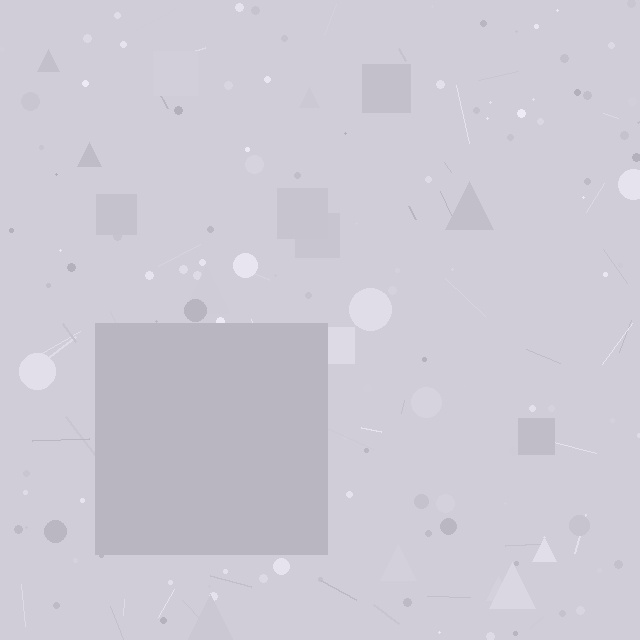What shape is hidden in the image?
A square is hidden in the image.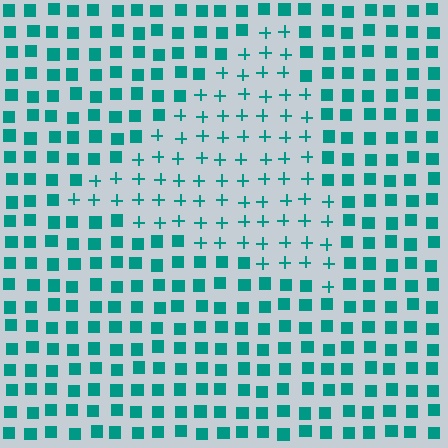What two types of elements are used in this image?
The image uses plus signs inside the triangle region and squares outside it.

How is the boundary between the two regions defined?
The boundary is defined by a change in element shape: plus signs inside vs. squares outside. All elements share the same color and spacing.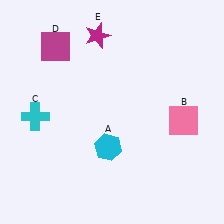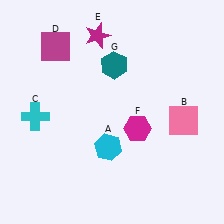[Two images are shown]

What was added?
A magenta hexagon (F), a teal hexagon (G) were added in Image 2.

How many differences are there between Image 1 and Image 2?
There are 2 differences between the two images.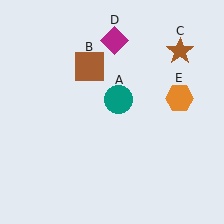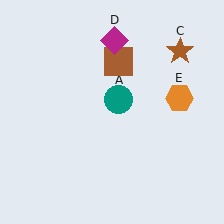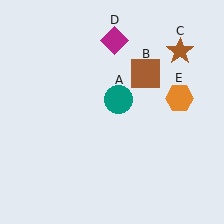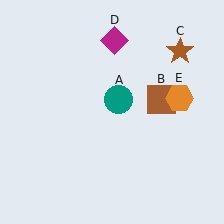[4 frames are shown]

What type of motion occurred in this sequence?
The brown square (object B) rotated clockwise around the center of the scene.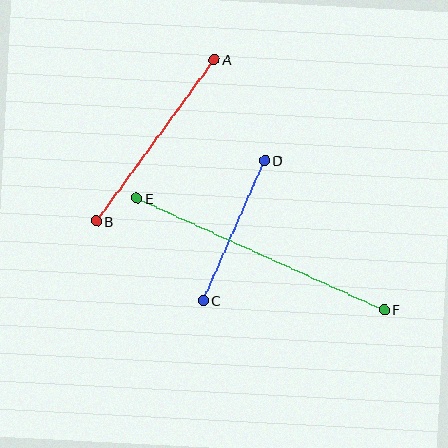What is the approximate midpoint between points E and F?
The midpoint is at approximately (260, 254) pixels.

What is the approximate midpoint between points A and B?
The midpoint is at approximately (155, 140) pixels.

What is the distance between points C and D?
The distance is approximately 153 pixels.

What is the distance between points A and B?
The distance is approximately 200 pixels.